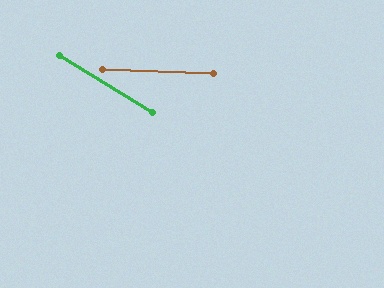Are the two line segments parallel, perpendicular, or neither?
Neither parallel nor perpendicular — they differ by about 29°.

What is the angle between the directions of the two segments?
Approximately 29 degrees.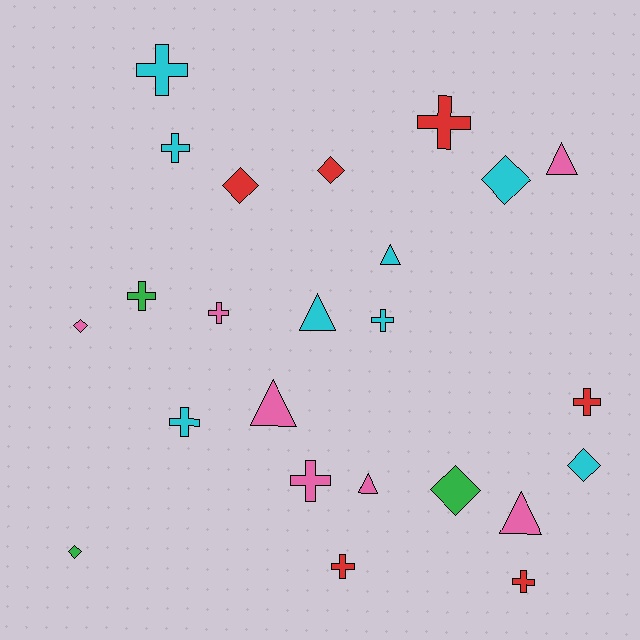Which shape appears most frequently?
Cross, with 11 objects.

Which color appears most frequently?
Cyan, with 8 objects.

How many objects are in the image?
There are 24 objects.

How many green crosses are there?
There is 1 green cross.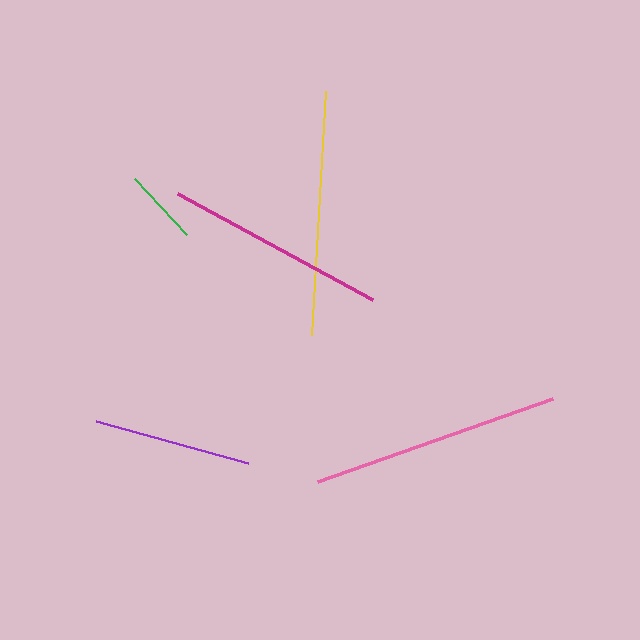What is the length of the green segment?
The green segment is approximately 76 pixels long.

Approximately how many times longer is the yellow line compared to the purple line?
The yellow line is approximately 1.6 times the length of the purple line.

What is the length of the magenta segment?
The magenta segment is approximately 222 pixels long.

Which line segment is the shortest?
The green line is the shortest at approximately 76 pixels.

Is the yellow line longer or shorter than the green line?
The yellow line is longer than the green line.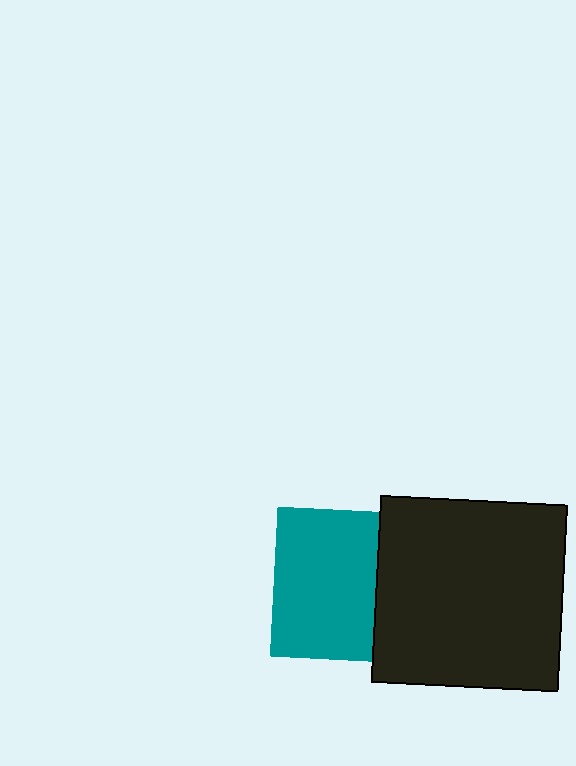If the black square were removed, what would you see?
You would see the complete teal square.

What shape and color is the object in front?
The object in front is a black square.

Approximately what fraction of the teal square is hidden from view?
Roughly 32% of the teal square is hidden behind the black square.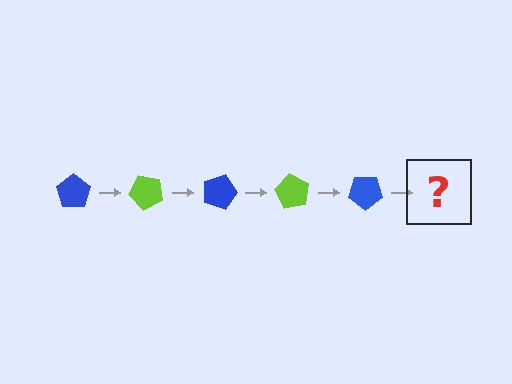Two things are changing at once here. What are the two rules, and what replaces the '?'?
The two rules are that it rotates 45 degrees each step and the color cycles through blue and lime. The '?' should be a lime pentagon, rotated 225 degrees from the start.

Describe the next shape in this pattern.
It should be a lime pentagon, rotated 225 degrees from the start.